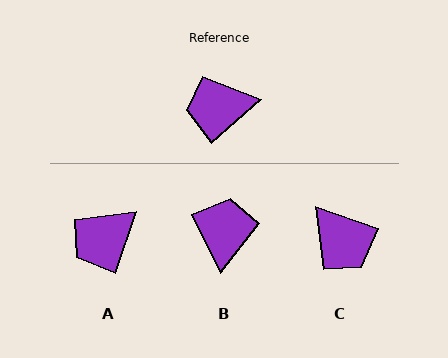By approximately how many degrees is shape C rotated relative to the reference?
Approximately 119 degrees counter-clockwise.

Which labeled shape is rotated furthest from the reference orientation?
C, about 119 degrees away.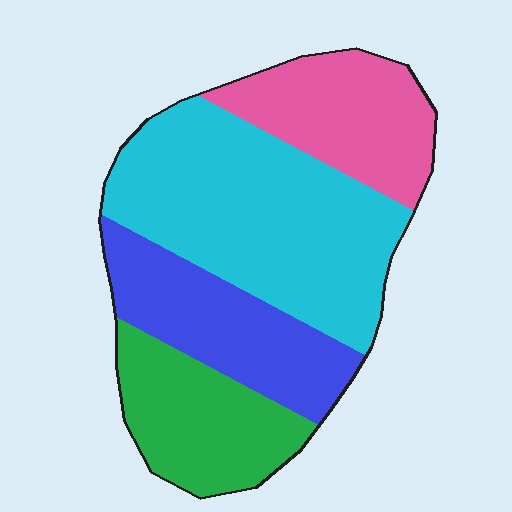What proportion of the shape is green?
Green covers 19% of the shape.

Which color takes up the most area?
Cyan, at roughly 40%.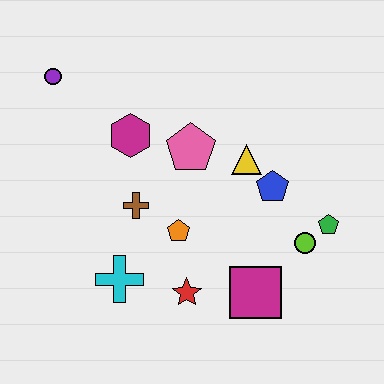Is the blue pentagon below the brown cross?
No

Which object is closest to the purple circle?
The magenta hexagon is closest to the purple circle.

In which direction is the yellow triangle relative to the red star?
The yellow triangle is above the red star.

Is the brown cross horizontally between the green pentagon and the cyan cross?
Yes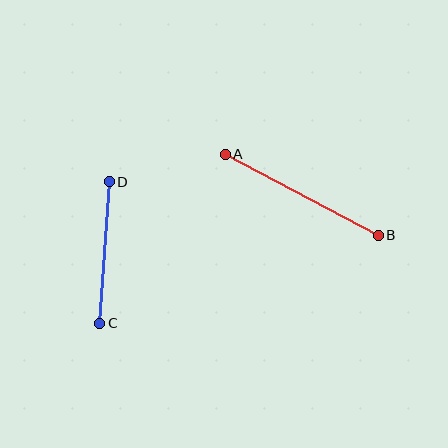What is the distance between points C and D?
The distance is approximately 142 pixels.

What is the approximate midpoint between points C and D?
The midpoint is at approximately (104, 253) pixels.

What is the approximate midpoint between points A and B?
The midpoint is at approximately (302, 195) pixels.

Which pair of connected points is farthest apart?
Points A and B are farthest apart.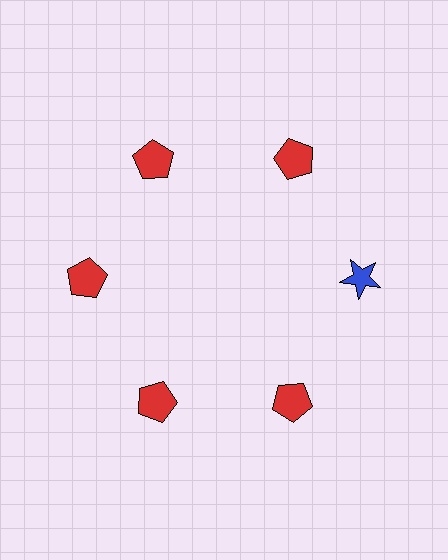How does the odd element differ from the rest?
It differs in both color (blue instead of red) and shape (star instead of pentagon).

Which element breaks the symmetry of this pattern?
The blue star at roughly the 3 o'clock position breaks the symmetry. All other shapes are red pentagons.